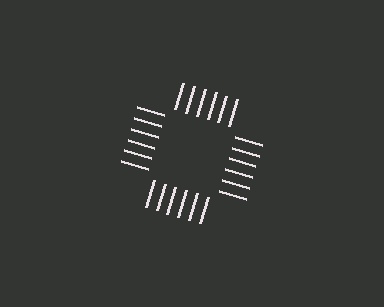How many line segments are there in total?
24 — 6 along each of the 4 edges.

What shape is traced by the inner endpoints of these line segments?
An illusory square — the line segments terminate on its edges but no continuous stroke is drawn.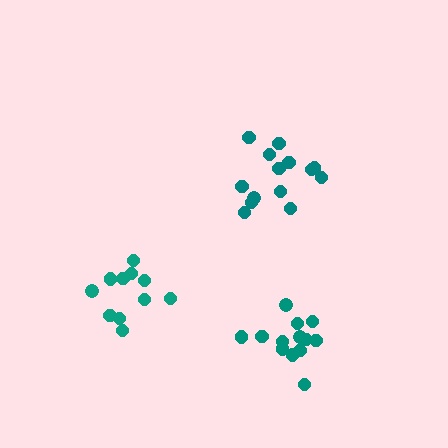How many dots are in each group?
Group 1: 11 dots, Group 2: 14 dots, Group 3: 13 dots (38 total).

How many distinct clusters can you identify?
There are 3 distinct clusters.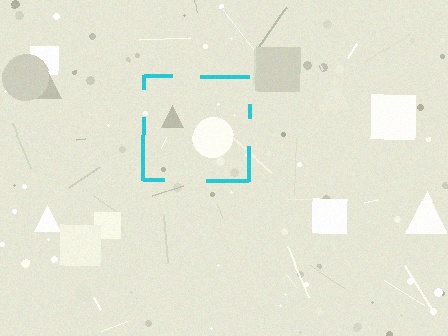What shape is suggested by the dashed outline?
The dashed outline suggests a square.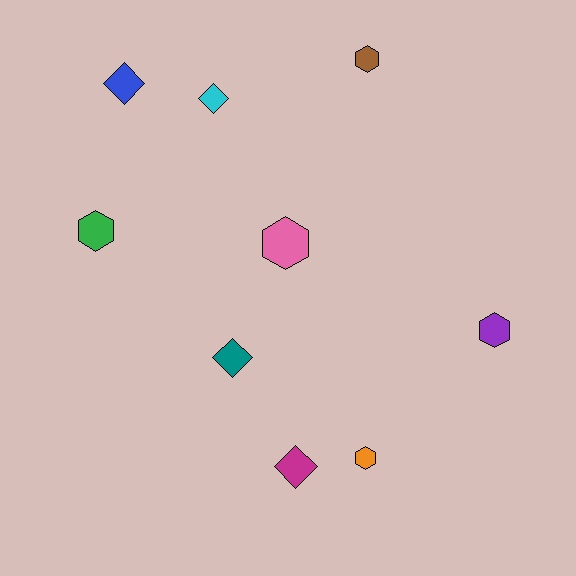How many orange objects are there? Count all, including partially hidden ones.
There is 1 orange object.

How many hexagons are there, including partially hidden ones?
There are 5 hexagons.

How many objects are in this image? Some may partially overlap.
There are 9 objects.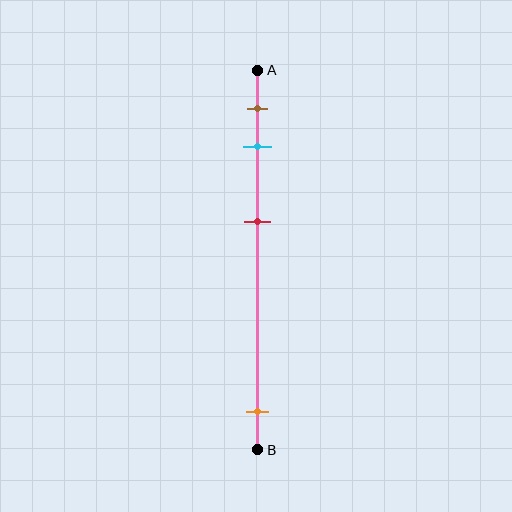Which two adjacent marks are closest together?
The brown and cyan marks are the closest adjacent pair.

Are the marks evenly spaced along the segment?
No, the marks are not evenly spaced.